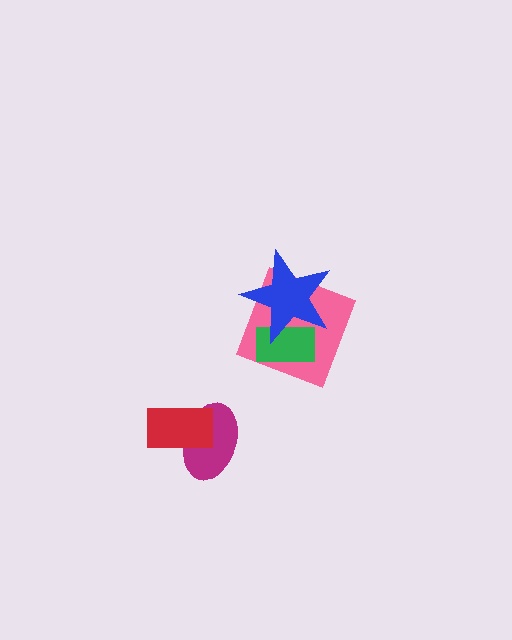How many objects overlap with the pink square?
2 objects overlap with the pink square.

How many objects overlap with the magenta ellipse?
1 object overlaps with the magenta ellipse.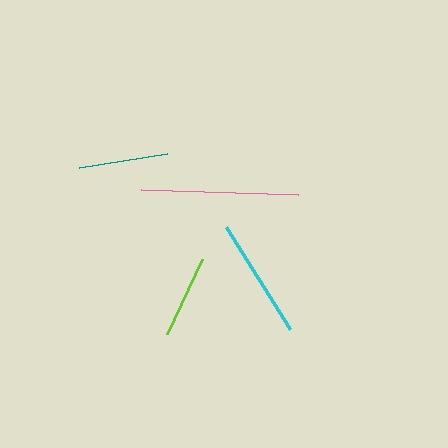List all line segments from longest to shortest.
From longest to shortest: pink, cyan, teal, lime.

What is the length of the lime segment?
The lime segment is approximately 83 pixels long.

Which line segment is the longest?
The pink line is the longest at approximately 157 pixels.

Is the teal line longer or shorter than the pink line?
The pink line is longer than the teal line.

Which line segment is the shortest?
The lime line is the shortest at approximately 83 pixels.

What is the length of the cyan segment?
The cyan segment is approximately 121 pixels long.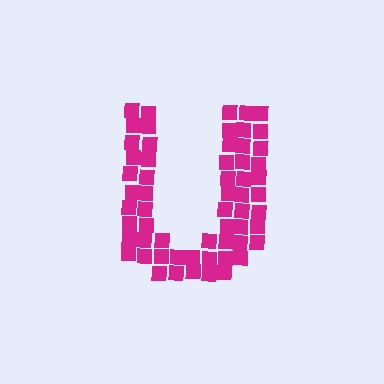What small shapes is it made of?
It is made of small squares.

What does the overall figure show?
The overall figure shows the letter U.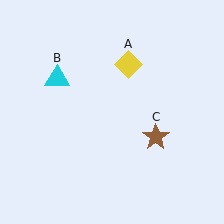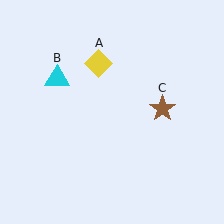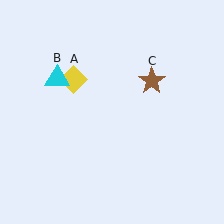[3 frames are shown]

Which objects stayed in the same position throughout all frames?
Cyan triangle (object B) remained stationary.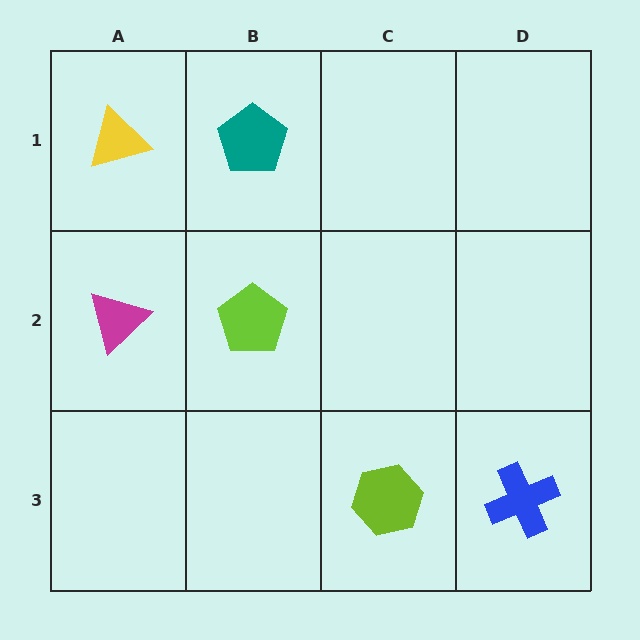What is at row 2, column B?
A lime pentagon.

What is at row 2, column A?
A magenta triangle.